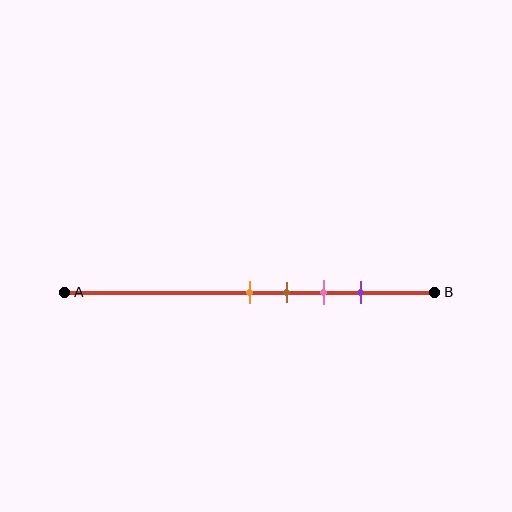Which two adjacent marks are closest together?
The orange and brown marks are the closest adjacent pair.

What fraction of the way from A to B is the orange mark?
The orange mark is approximately 50% (0.5) of the way from A to B.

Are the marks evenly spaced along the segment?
Yes, the marks are approximately evenly spaced.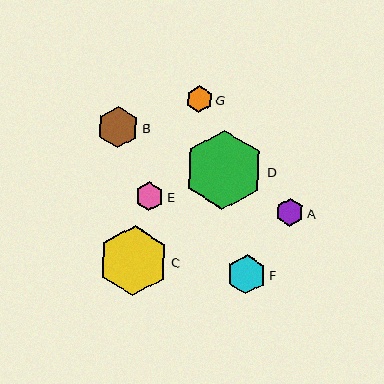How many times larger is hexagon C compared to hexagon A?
Hexagon C is approximately 2.5 times the size of hexagon A.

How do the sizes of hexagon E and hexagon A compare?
Hexagon E and hexagon A are approximately the same size.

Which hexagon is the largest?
Hexagon D is the largest with a size of approximately 79 pixels.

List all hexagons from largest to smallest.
From largest to smallest: D, C, B, F, E, A, G.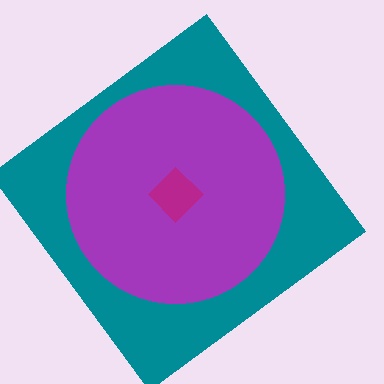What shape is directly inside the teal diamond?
The purple circle.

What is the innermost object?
The magenta diamond.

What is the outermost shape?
The teal diamond.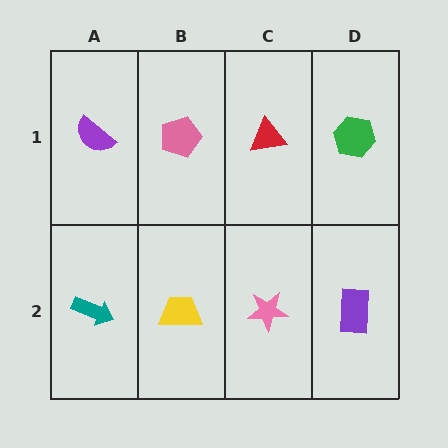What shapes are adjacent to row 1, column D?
A purple rectangle (row 2, column D), a red triangle (row 1, column C).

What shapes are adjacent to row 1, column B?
A yellow trapezoid (row 2, column B), a purple semicircle (row 1, column A), a red triangle (row 1, column C).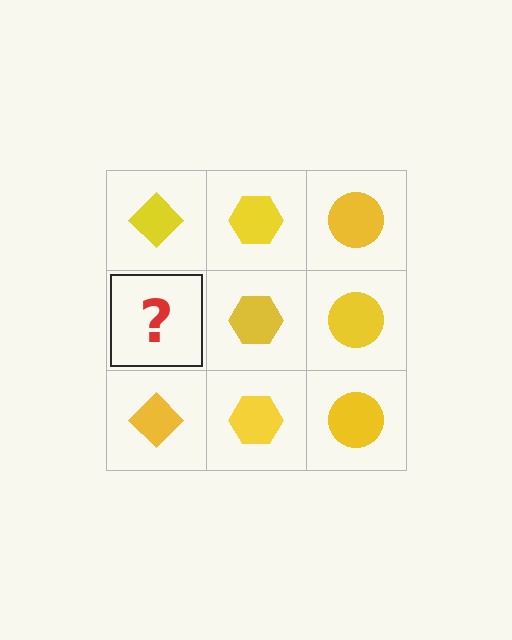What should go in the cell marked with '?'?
The missing cell should contain a yellow diamond.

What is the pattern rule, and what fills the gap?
The rule is that each column has a consistent shape. The gap should be filled with a yellow diamond.